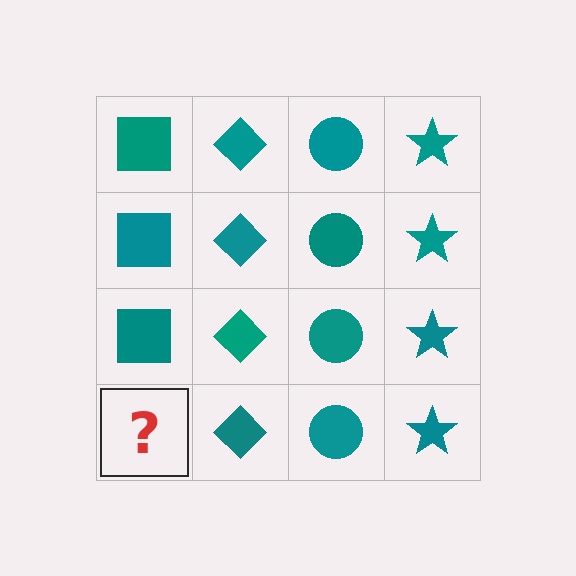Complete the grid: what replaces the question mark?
The question mark should be replaced with a teal square.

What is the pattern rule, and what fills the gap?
The rule is that each column has a consistent shape. The gap should be filled with a teal square.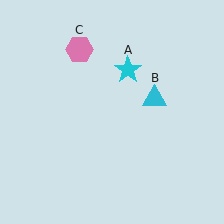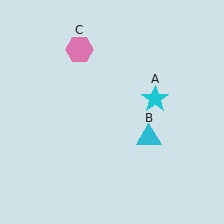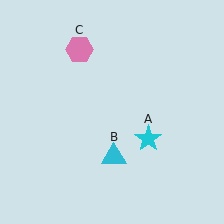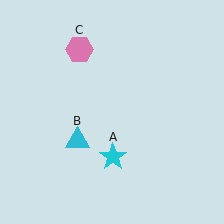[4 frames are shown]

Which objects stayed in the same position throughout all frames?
Pink hexagon (object C) remained stationary.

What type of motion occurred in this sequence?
The cyan star (object A), cyan triangle (object B) rotated clockwise around the center of the scene.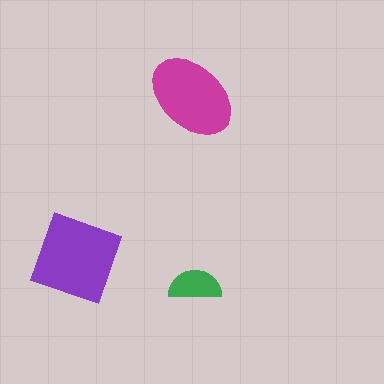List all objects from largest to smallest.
The purple square, the magenta ellipse, the green semicircle.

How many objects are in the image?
There are 3 objects in the image.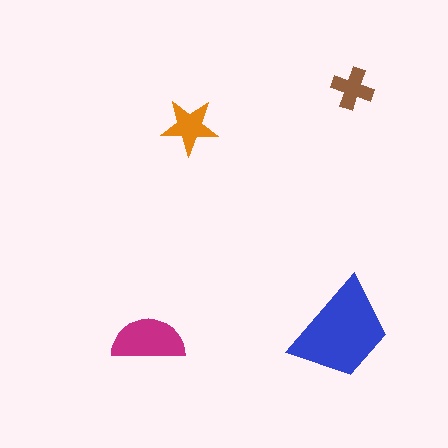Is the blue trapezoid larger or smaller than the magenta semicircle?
Larger.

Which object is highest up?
The brown cross is topmost.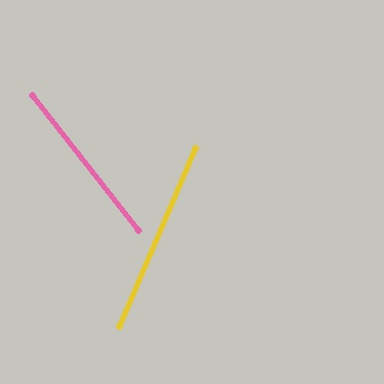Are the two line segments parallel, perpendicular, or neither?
Neither parallel nor perpendicular — they differ by about 61°.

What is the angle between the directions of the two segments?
Approximately 61 degrees.